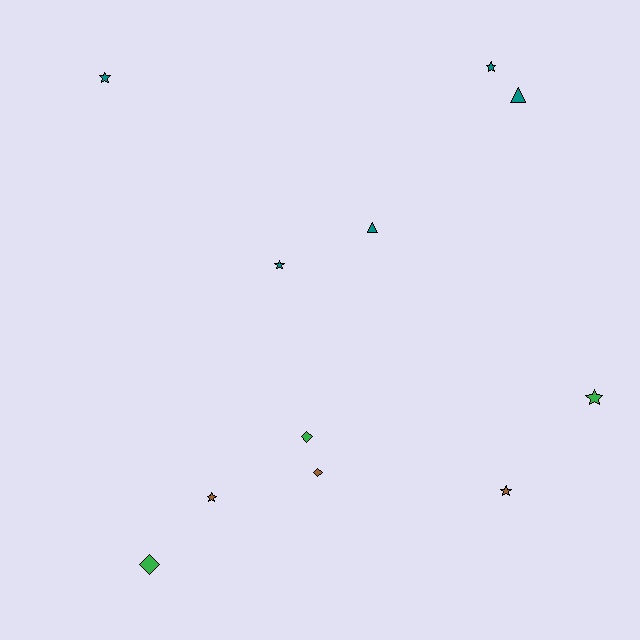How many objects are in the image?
There are 11 objects.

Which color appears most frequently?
Teal, with 5 objects.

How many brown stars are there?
There are 2 brown stars.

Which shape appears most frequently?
Star, with 6 objects.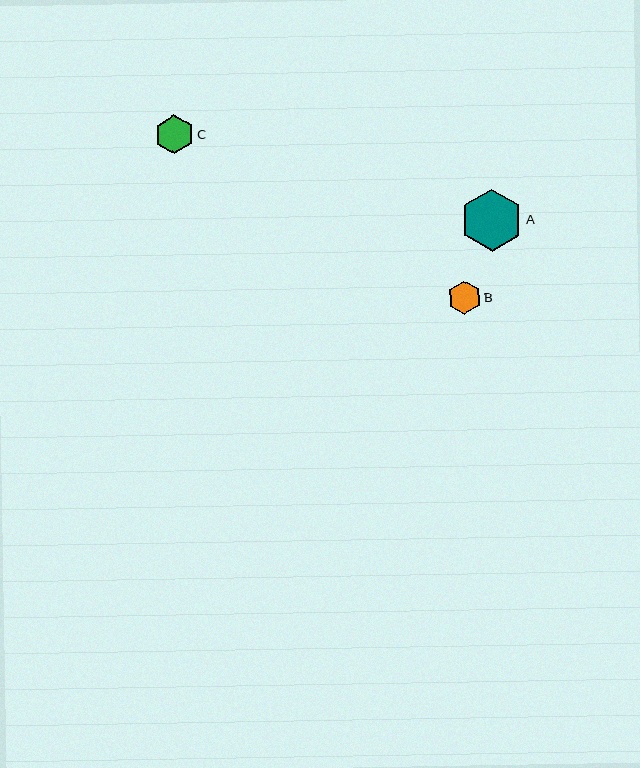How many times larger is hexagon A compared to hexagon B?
Hexagon A is approximately 1.9 times the size of hexagon B.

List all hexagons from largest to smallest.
From largest to smallest: A, C, B.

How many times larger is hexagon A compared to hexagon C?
Hexagon A is approximately 1.6 times the size of hexagon C.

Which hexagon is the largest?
Hexagon A is the largest with a size of approximately 62 pixels.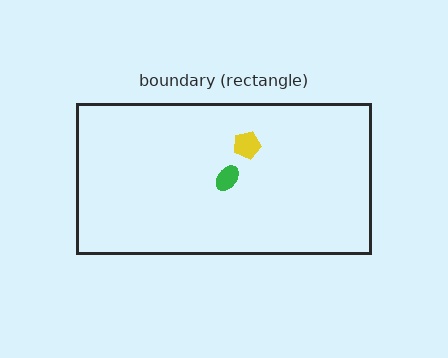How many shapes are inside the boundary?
2 inside, 0 outside.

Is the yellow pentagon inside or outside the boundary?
Inside.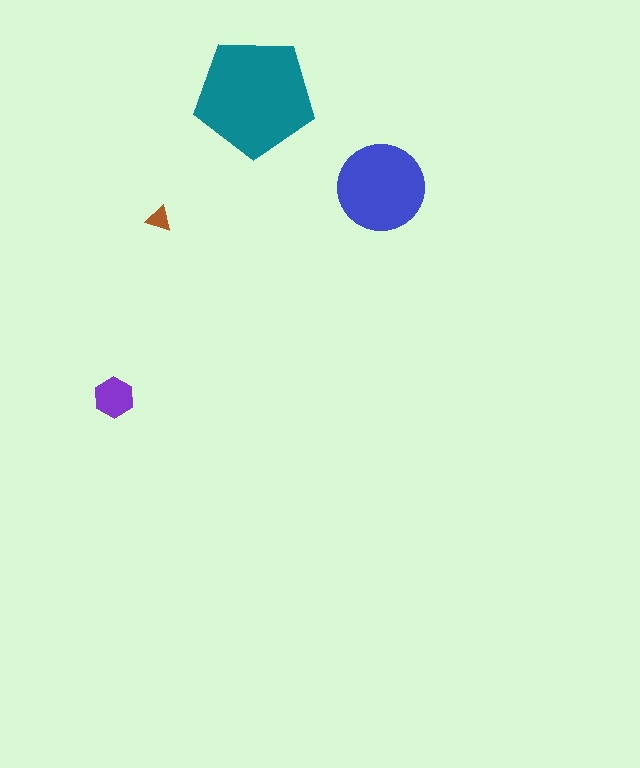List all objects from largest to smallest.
The teal pentagon, the blue circle, the purple hexagon, the brown triangle.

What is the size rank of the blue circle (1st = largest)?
2nd.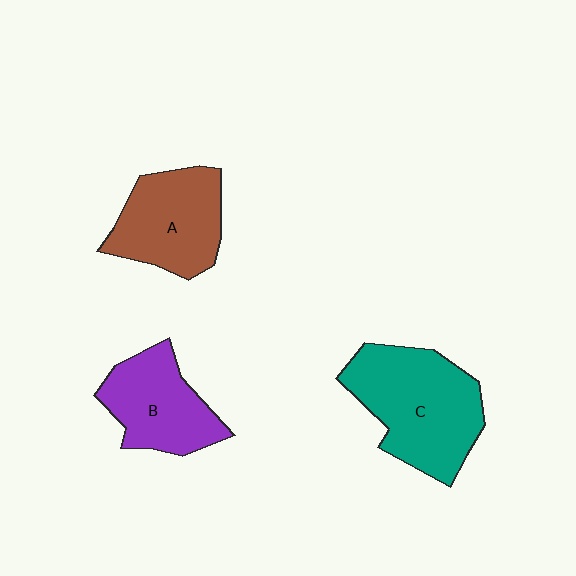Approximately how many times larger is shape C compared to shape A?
Approximately 1.3 times.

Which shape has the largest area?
Shape C (teal).